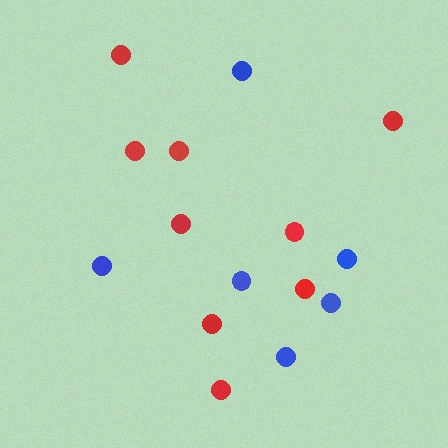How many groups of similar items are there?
There are 2 groups: one group of red circles (9) and one group of blue circles (6).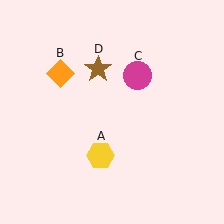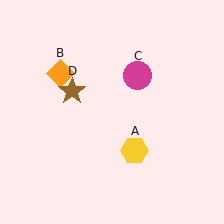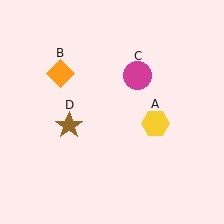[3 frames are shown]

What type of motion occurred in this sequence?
The yellow hexagon (object A), brown star (object D) rotated counterclockwise around the center of the scene.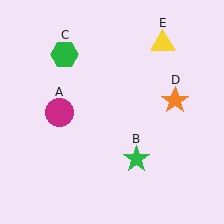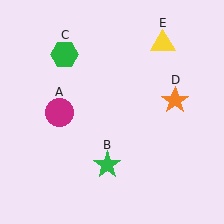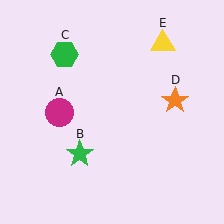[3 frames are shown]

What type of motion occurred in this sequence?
The green star (object B) rotated clockwise around the center of the scene.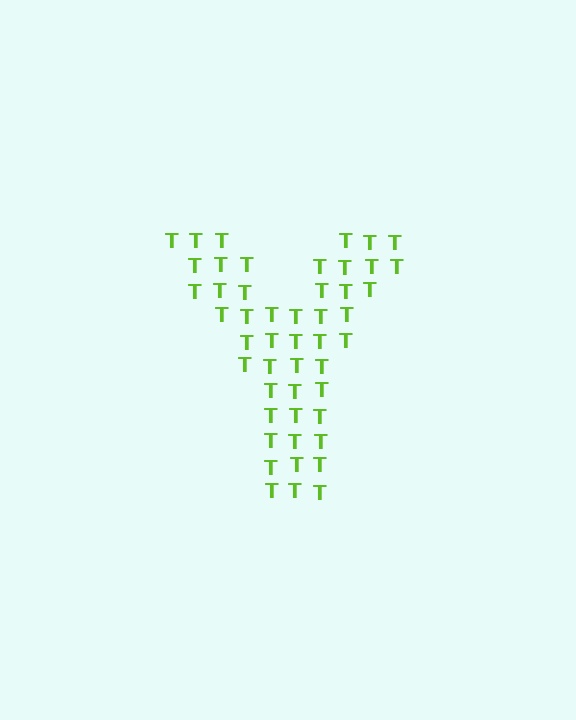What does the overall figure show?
The overall figure shows the letter Y.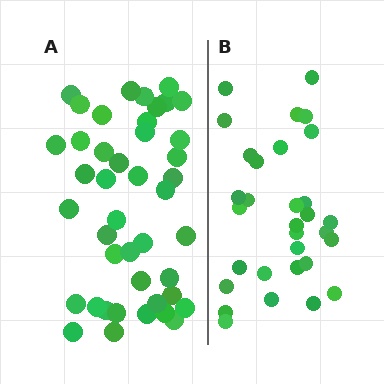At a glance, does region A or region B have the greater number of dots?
Region A (the left region) has more dots.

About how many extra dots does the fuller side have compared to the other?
Region A has roughly 12 or so more dots than region B.